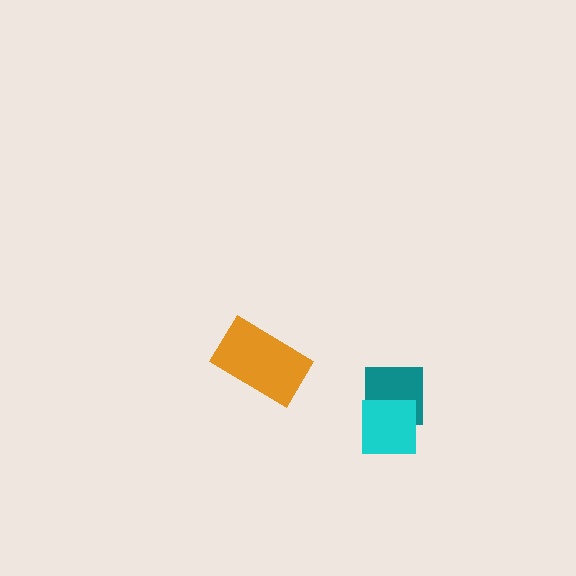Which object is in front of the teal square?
The cyan square is in front of the teal square.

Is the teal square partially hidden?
Yes, it is partially covered by another shape.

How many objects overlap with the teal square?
1 object overlaps with the teal square.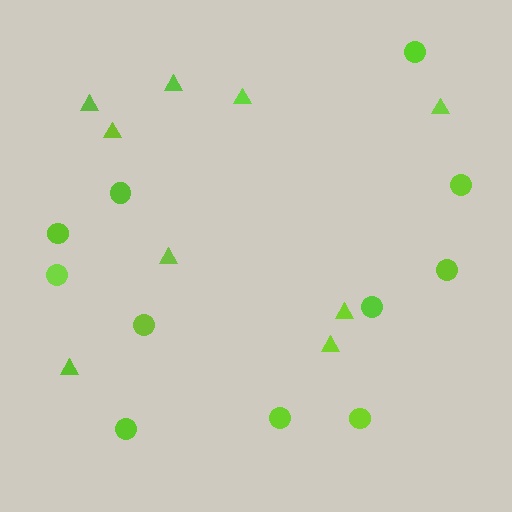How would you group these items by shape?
There are 2 groups: one group of triangles (9) and one group of circles (11).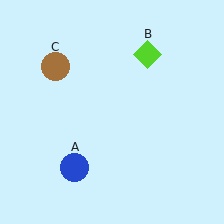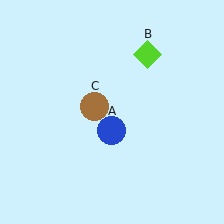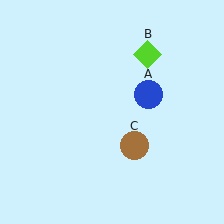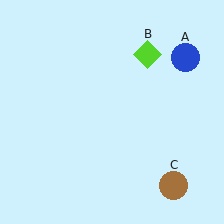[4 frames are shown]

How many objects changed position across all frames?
2 objects changed position: blue circle (object A), brown circle (object C).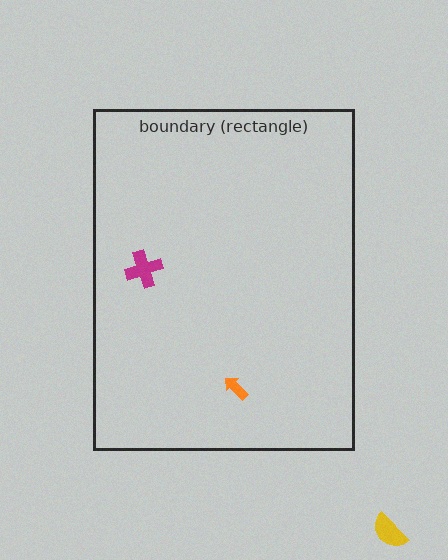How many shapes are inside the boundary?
2 inside, 1 outside.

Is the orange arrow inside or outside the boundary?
Inside.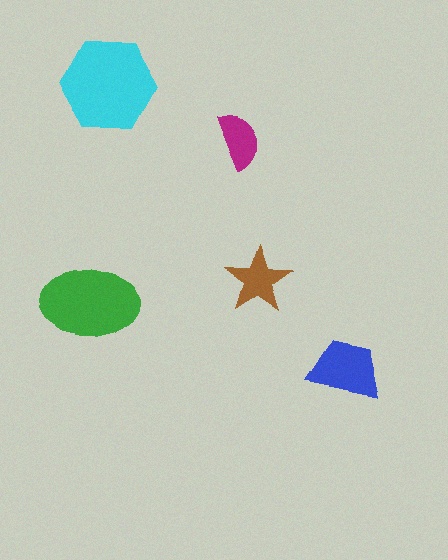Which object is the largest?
The cyan hexagon.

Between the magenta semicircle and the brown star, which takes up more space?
The brown star.